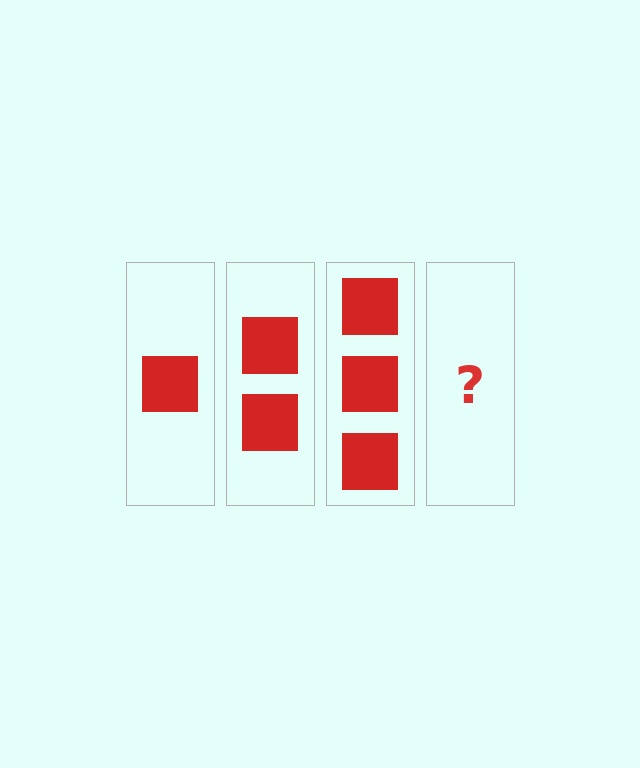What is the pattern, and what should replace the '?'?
The pattern is that each step adds one more square. The '?' should be 4 squares.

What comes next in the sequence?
The next element should be 4 squares.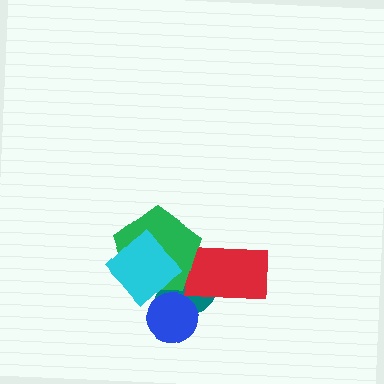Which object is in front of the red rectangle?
The green pentagon is in front of the red rectangle.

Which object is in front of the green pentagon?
The cyan diamond is in front of the green pentagon.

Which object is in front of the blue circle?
The cyan diamond is in front of the blue circle.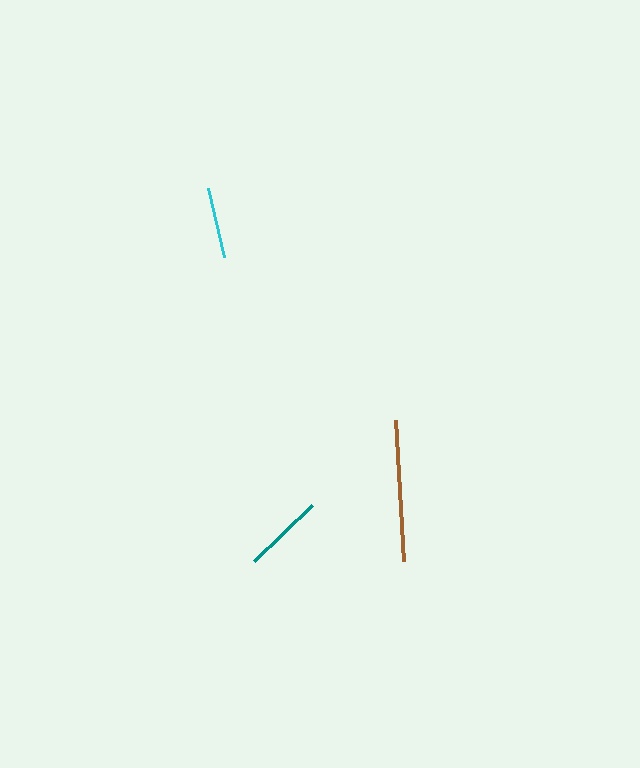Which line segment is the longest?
The brown line is the longest at approximately 142 pixels.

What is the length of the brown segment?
The brown segment is approximately 142 pixels long.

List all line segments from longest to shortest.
From longest to shortest: brown, teal, cyan.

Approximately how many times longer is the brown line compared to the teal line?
The brown line is approximately 1.8 times the length of the teal line.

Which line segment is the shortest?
The cyan line is the shortest at approximately 71 pixels.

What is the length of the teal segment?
The teal segment is approximately 81 pixels long.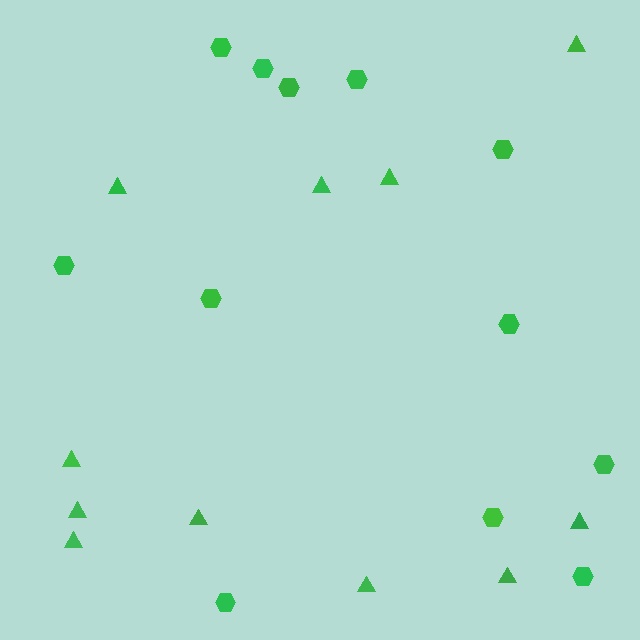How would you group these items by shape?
There are 2 groups: one group of hexagons (12) and one group of triangles (11).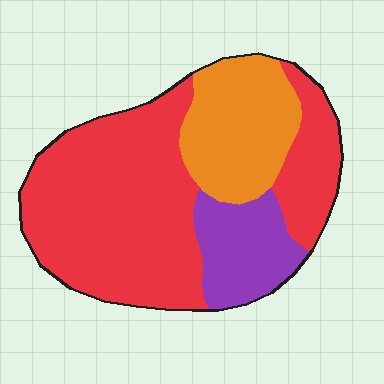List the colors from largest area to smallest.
From largest to smallest: red, orange, purple.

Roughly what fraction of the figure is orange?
Orange covers 23% of the figure.